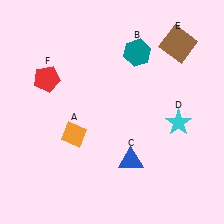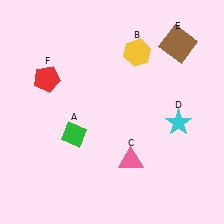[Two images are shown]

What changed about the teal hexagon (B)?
In Image 1, B is teal. In Image 2, it changed to yellow.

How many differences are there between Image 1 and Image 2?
There are 3 differences between the two images.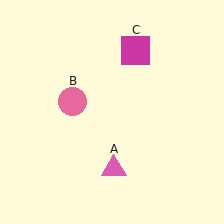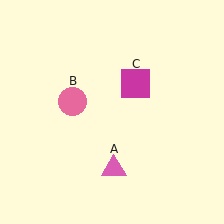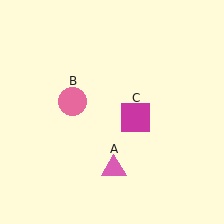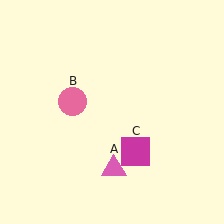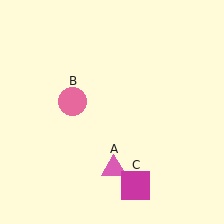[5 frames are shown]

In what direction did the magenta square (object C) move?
The magenta square (object C) moved down.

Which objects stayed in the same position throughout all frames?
Pink triangle (object A) and pink circle (object B) remained stationary.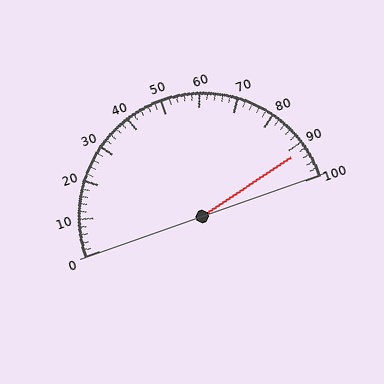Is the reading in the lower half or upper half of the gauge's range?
The reading is in the upper half of the range (0 to 100).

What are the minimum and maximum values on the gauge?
The gauge ranges from 0 to 100.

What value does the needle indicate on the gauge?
The needle indicates approximately 92.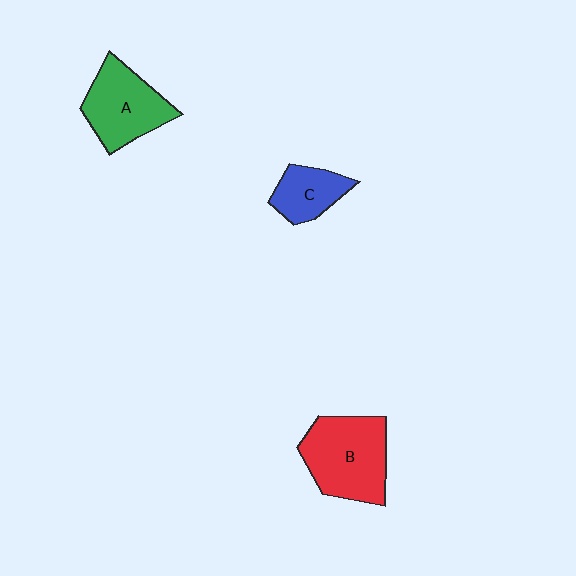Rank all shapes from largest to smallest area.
From largest to smallest: B (red), A (green), C (blue).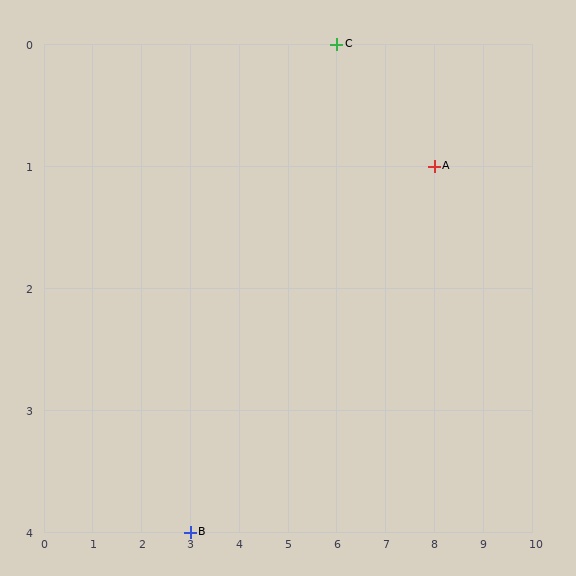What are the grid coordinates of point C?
Point C is at grid coordinates (6, 0).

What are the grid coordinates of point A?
Point A is at grid coordinates (8, 1).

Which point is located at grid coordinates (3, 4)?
Point B is at (3, 4).